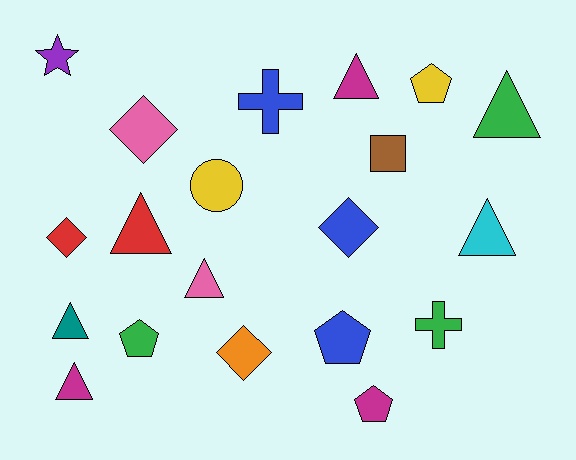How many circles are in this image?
There is 1 circle.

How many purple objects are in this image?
There is 1 purple object.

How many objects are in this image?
There are 20 objects.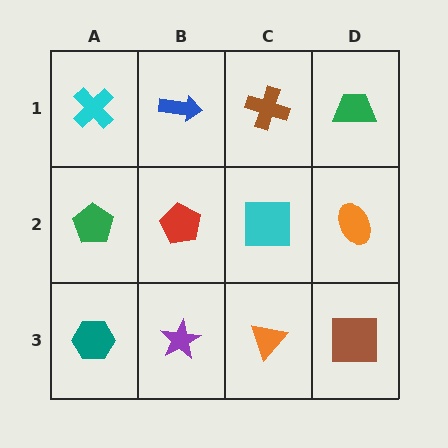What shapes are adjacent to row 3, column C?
A cyan square (row 2, column C), a purple star (row 3, column B), a brown square (row 3, column D).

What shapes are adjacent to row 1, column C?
A cyan square (row 2, column C), a blue arrow (row 1, column B), a green trapezoid (row 1, column D).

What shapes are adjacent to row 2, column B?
A blue arrow (row 1, column B), a purple star (row 3, column B), a green pentagon (row 2, column A), a cyan square (row 2, column C).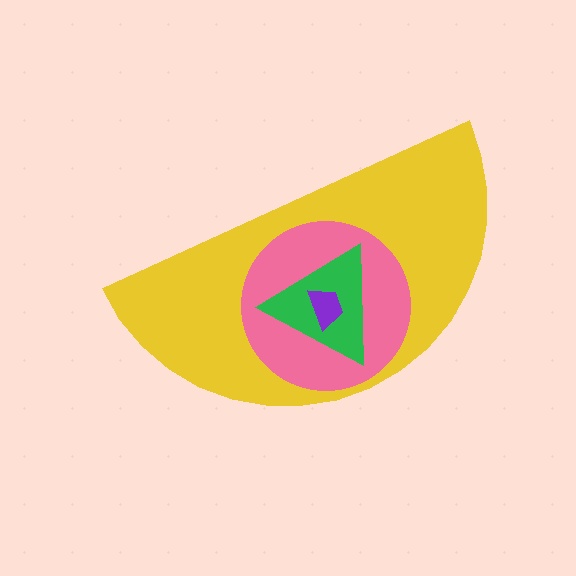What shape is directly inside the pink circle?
The green triangle.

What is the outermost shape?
The yellow semicircle.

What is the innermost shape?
The purple trapezoid.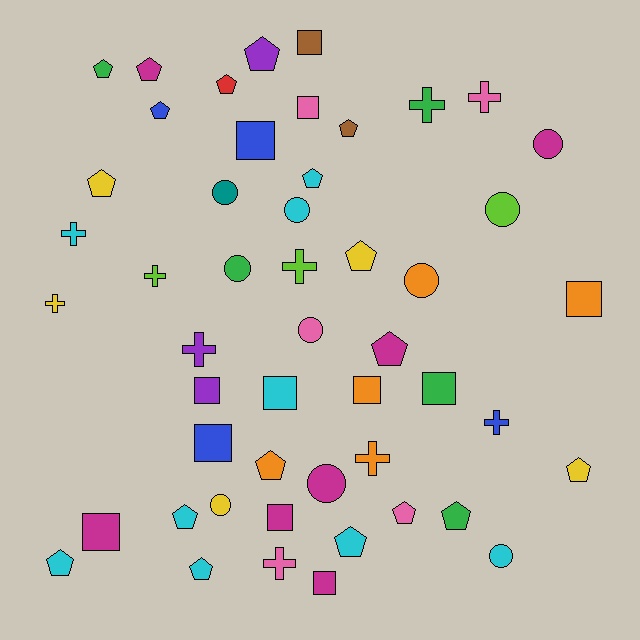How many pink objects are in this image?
There are 5 pink objects.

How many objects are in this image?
There are 50 objects.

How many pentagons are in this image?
There are 18 pentagons.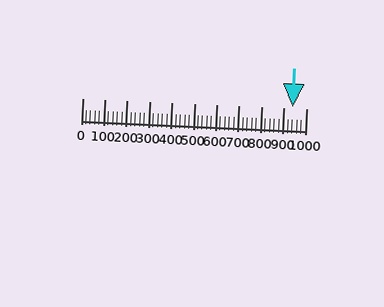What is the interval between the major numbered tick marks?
The major tick marks are spaced 100 units apart.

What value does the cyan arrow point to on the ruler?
The cyan arrow points to approximately 940.